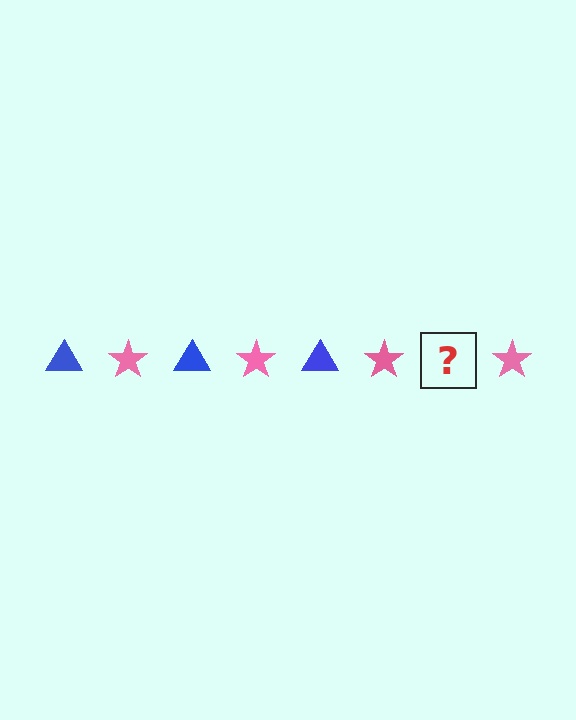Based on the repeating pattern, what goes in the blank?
The blank should be a blue triangle.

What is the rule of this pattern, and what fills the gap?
The rule is that the pattern alternates between blue triangle and pink star. The gap should be filled with a blue triangle.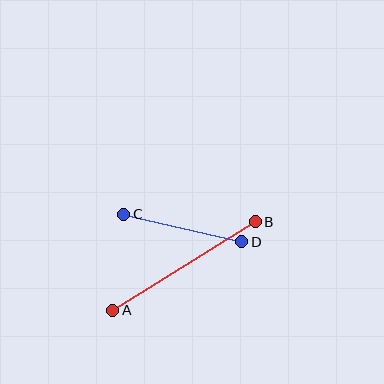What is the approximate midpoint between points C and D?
The midpoint is at approximately (183, 228) pixels.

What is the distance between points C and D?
The distance is approximately 121 pixels.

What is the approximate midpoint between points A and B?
The midpoint is at approximately (184, 266) pixels.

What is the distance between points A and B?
The distance is approximately 168 pixels.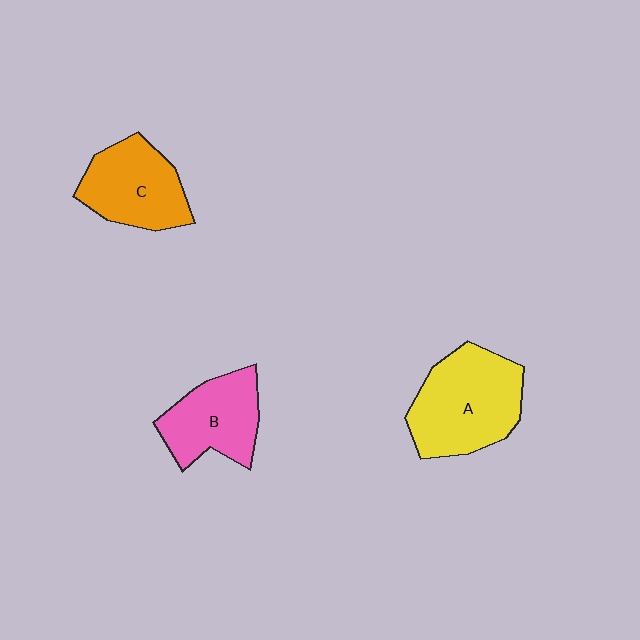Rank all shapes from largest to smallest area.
From largest to smallest: A (yellow), C (orange), B (pink).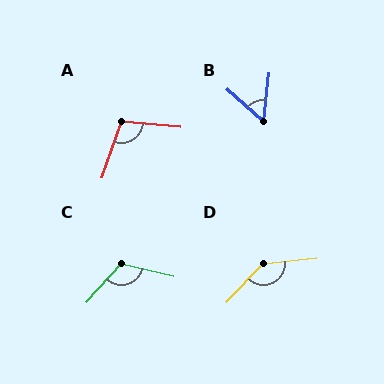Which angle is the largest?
D, at approximately 140 degrees.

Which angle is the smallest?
B, at approximately 55 degrees.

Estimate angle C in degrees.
Approximately 119 degrees.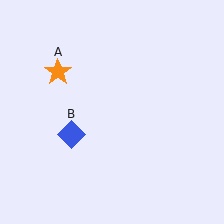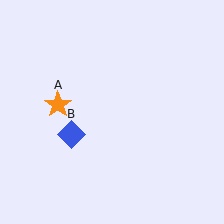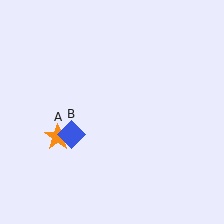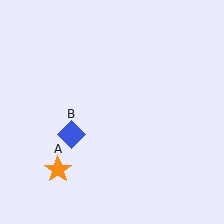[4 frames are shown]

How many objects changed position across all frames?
1 object changed position: orange star (object A).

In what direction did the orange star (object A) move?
The orange star (object A) moved down.